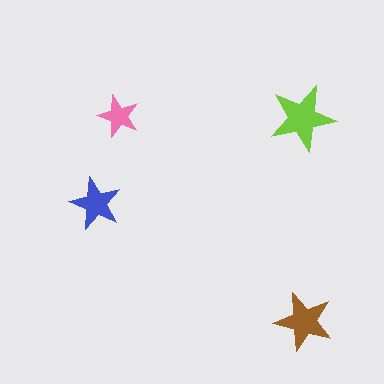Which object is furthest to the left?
The blue star is leftmost.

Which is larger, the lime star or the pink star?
The lime one.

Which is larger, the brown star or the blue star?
The brown one.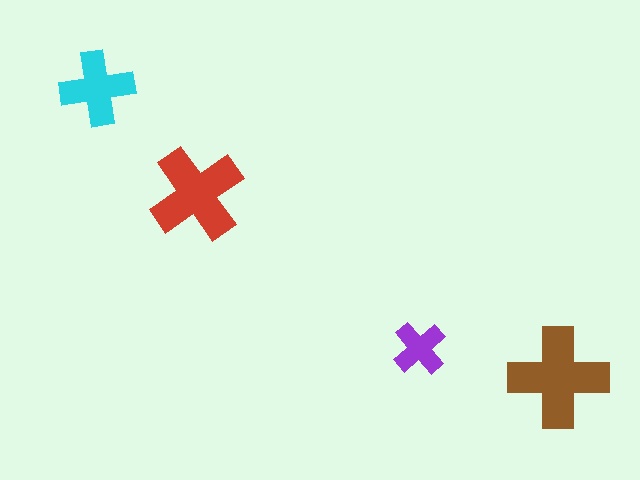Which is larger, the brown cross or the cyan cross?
The brown one.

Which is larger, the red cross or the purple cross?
The red one.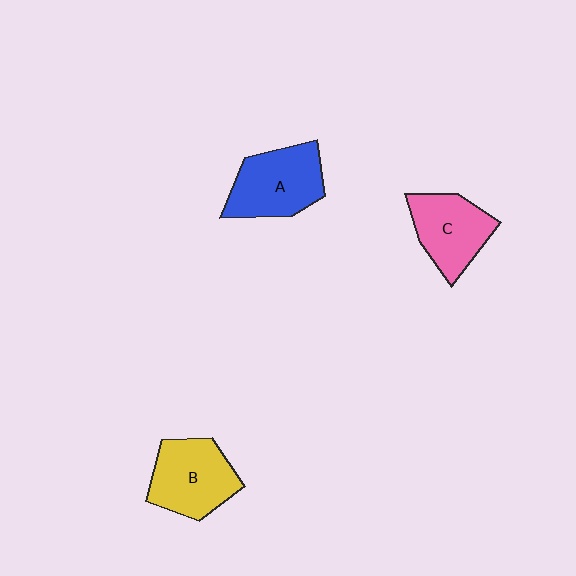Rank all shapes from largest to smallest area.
From largest to smallest: A (blue), B (yellow), C (pink).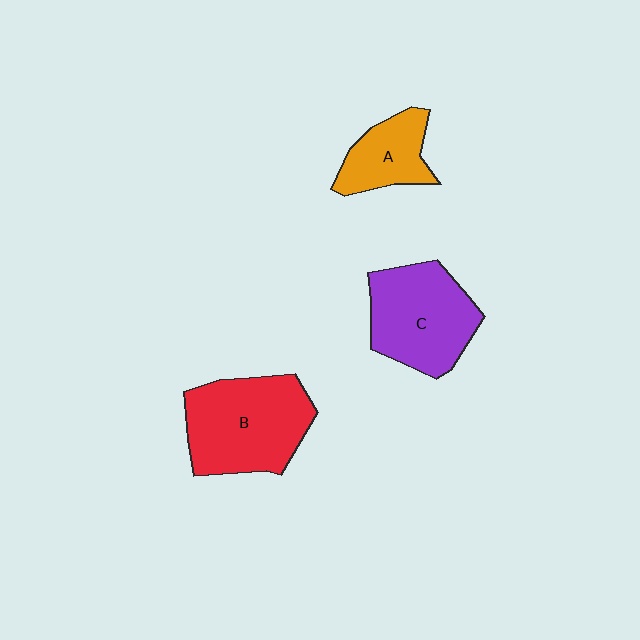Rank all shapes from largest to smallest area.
From largest to smallest: B (red), C (purple), A (orange).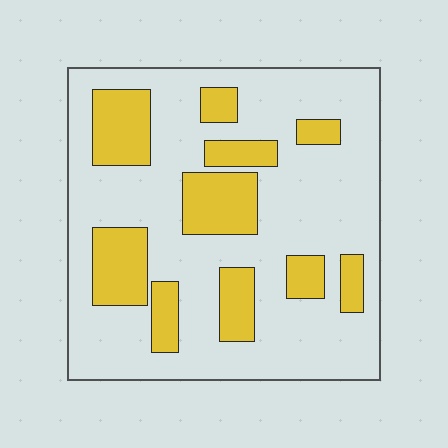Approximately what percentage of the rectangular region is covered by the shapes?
Approximately 25%.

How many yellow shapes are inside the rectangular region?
10.